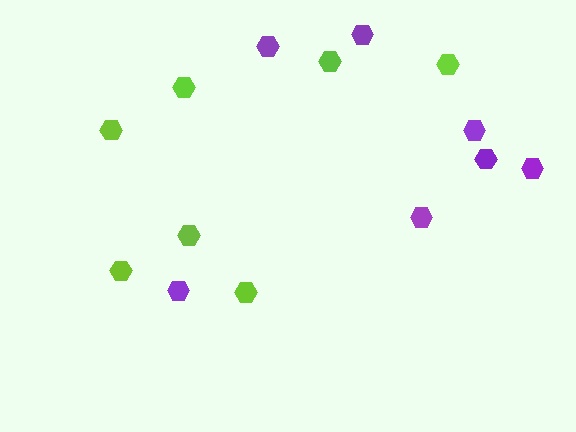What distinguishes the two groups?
There are 2 groups: one group of lime hexagons (7) and one group of purple hexagons (7).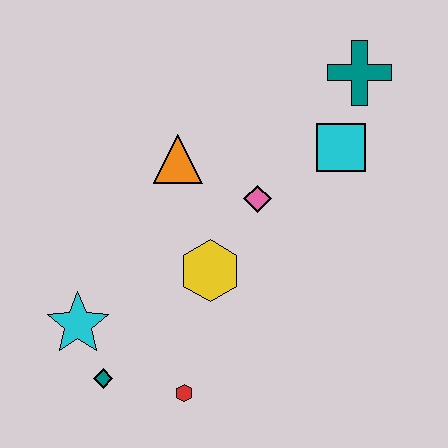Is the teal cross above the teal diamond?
Yes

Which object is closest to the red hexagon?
The teal diamond is closest to the red hexagon.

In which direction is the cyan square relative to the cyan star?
The cyan square is to the right of the cyan star.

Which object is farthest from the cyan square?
The teal diamond is farthest from the cyan square.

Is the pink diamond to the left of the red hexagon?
No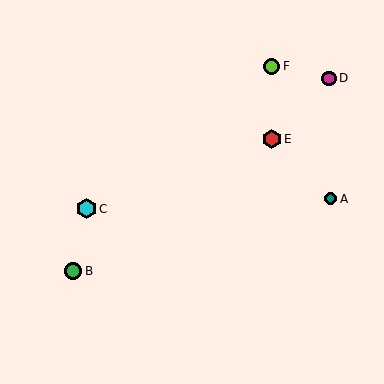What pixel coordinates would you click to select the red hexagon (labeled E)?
Click at (272, 139) to select the red hexagon E.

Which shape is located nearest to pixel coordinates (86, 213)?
The cyan hexagon (labeled C) at (86, 209) is nearest to that location.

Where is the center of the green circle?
The center of the green circle is at (73, 271).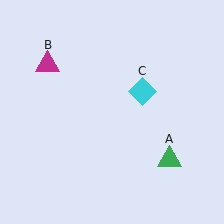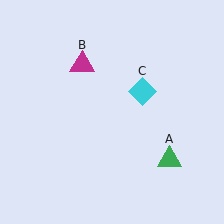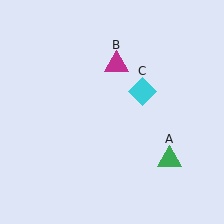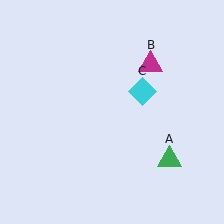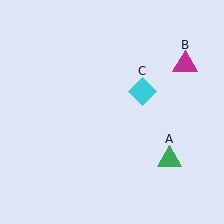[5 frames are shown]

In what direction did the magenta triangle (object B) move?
The magenta triangle (object B) moved right.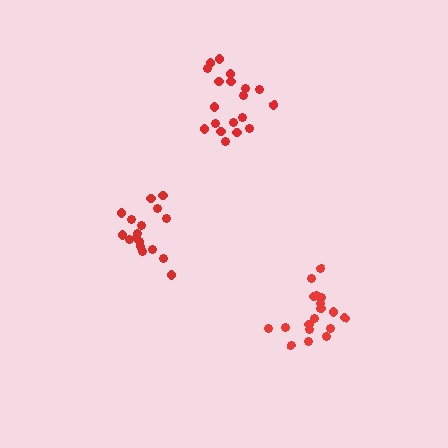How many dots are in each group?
Group 1: 17 dots, Group 2: 19 dots, Group 3: 19 dots (55 total).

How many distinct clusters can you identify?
There are 3 distinct clusters.